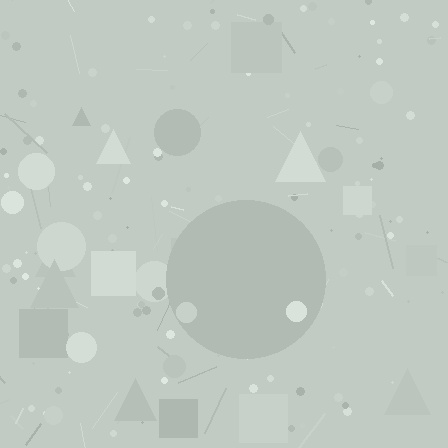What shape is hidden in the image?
A circle is hidden in the image.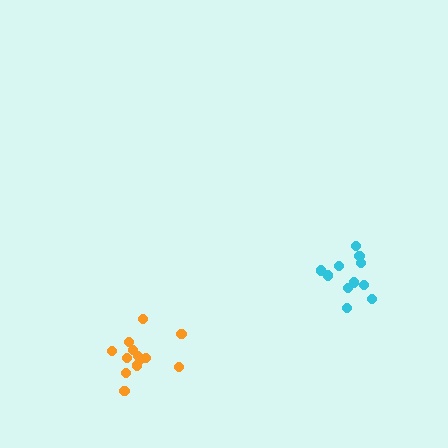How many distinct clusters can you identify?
There are 2 distinct clusters.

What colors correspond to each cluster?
The clusters are colored: cyan, orange.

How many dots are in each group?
Group 1: 11 dots, Group 2: 13 dots (24 total).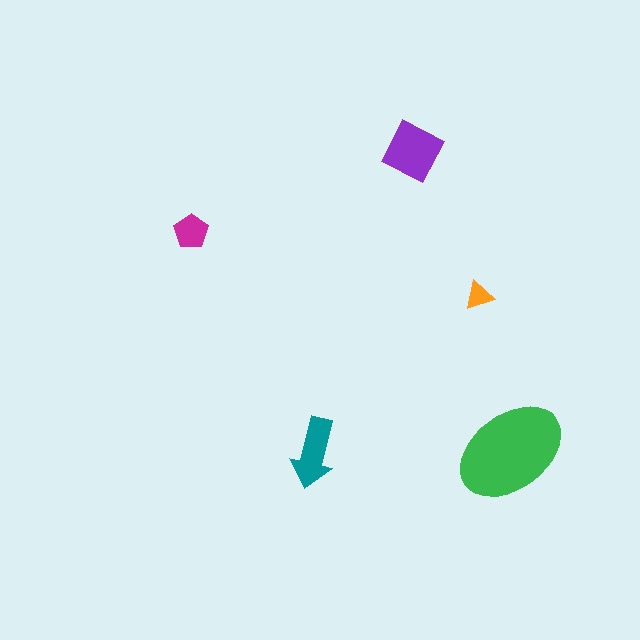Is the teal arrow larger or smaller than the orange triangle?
Larger.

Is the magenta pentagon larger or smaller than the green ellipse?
Smaller.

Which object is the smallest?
The orange triangle.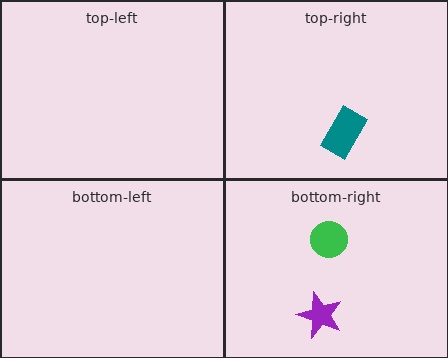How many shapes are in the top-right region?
1.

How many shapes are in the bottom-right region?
2.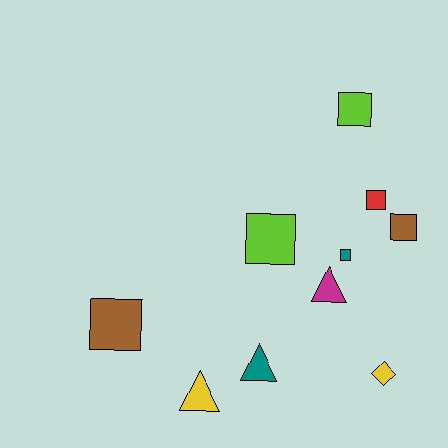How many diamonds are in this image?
There is 1 diamond.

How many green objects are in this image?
There are no green objects.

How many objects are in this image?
There are 10 objects.